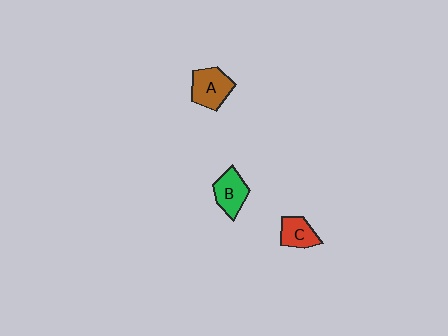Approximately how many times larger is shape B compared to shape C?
Approximately 1.2 times.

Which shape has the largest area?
Shape A (brown).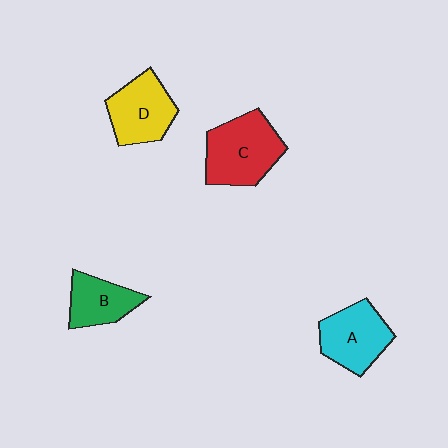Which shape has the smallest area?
Shape B (green).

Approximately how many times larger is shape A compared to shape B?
Approximately 1.3 times.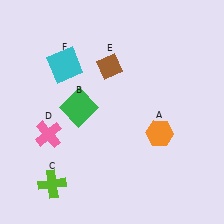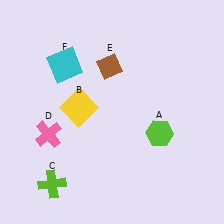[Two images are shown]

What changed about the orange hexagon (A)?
In Image 1, A is orange. In Image 2, it changed to lime.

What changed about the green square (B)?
In Image 1, B is green. In Image 2, it changed to yellow.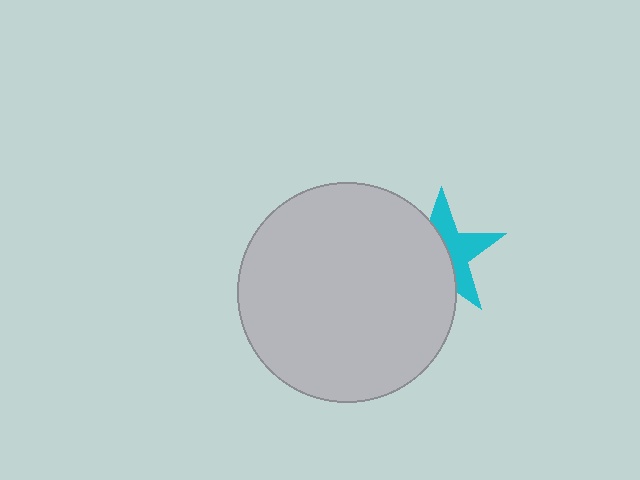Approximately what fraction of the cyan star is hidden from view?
Roughly 54% of the cyan star is hidden behind the light gray circle.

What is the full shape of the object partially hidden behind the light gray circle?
The partially hidden object is a cyan star.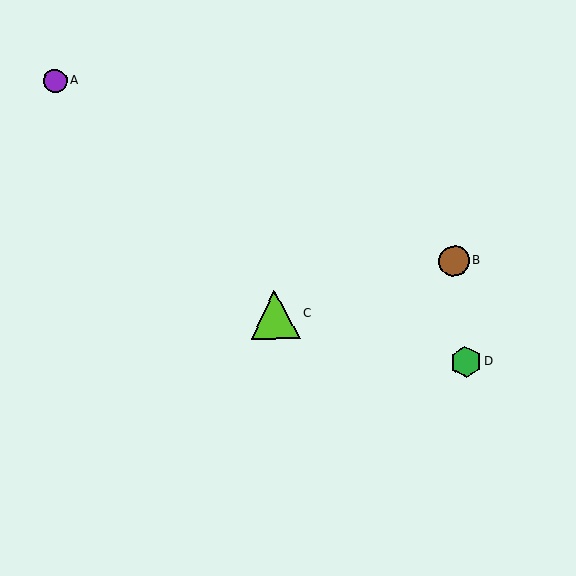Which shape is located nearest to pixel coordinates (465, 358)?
The green hexagon (labeled D) at (466, 362) is nearest to that location.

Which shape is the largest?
The lime triangle (labeled C) is the largest.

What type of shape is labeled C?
Shape C is a lime triangle.